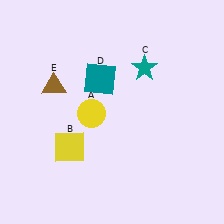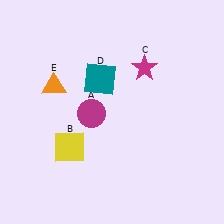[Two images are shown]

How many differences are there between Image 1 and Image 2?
There are 3 differences between the two images.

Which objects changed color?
A changed from yellow to magenta. C changed from teal to magenta. E changed from brown to orange.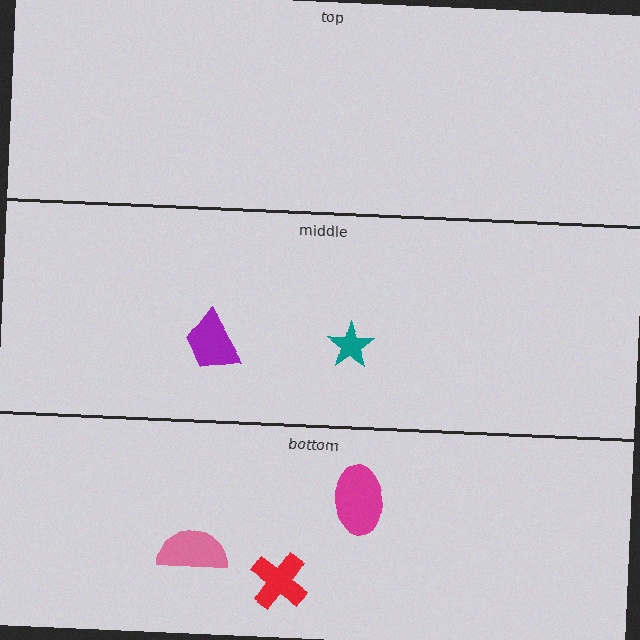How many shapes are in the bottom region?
3.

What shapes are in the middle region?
The purple trapezoid, the teal star.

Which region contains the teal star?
The middle region.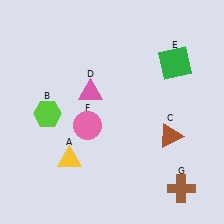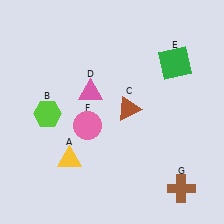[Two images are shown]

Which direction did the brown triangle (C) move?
The brown triangle (C) moved left.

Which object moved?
The brown triangle (C) moved left.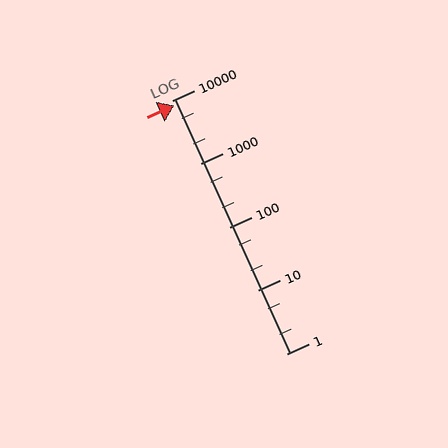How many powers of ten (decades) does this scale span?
The scale spans 4 decades, from 1 to 10000.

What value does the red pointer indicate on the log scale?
The pointer indicates approximately 8300.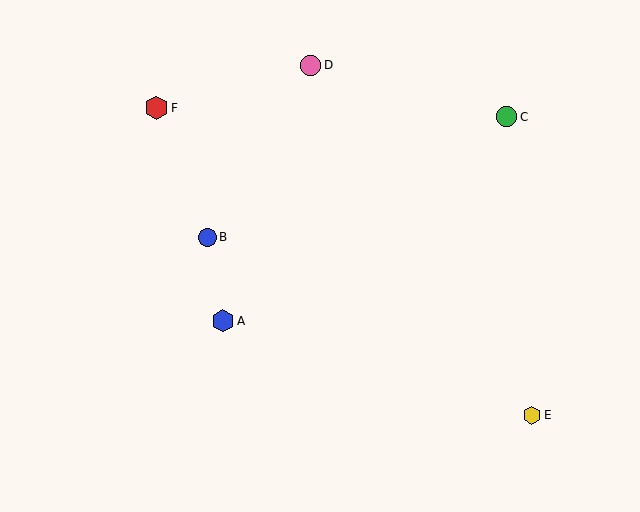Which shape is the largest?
The red hexagon (labeled F) is the largest.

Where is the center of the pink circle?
The center of the pink circle is at (311, 65).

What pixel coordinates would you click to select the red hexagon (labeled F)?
Click at (156, 108) to select the red hexagon F.